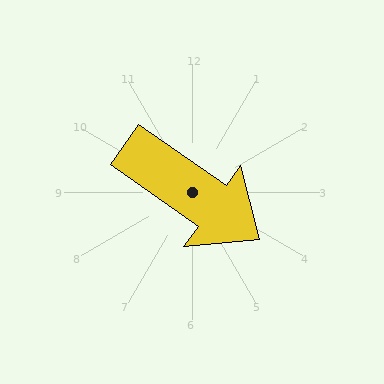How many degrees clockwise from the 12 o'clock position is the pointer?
Approximately 125 degrees.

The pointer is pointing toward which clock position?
Roughly 4 o'clock.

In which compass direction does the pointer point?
Southeast.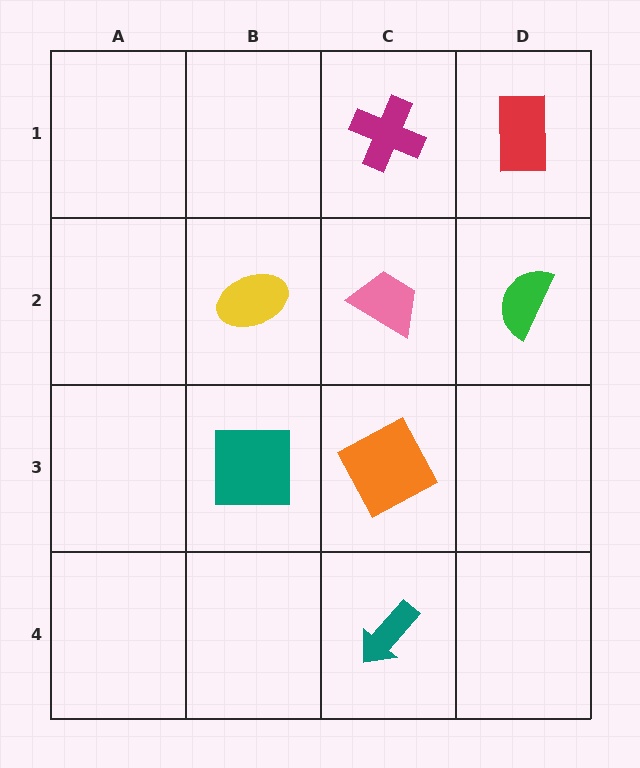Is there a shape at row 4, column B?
No, that cell is empty.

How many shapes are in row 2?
3 shapes.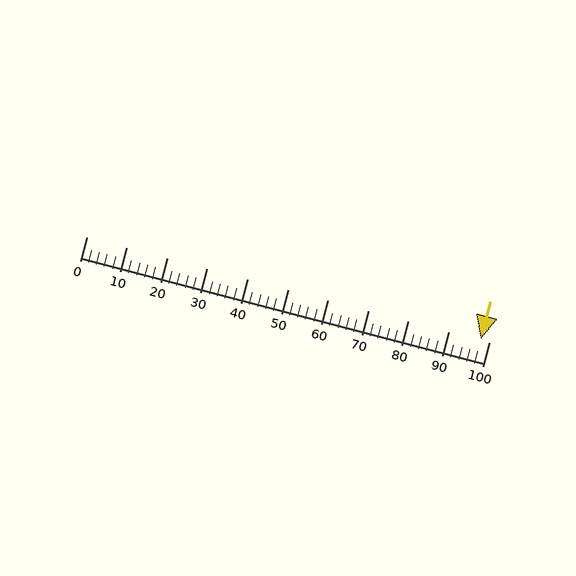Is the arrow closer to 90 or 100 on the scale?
The arrow is closer to 100.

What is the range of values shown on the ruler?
The ruler shows values from 0 to 100.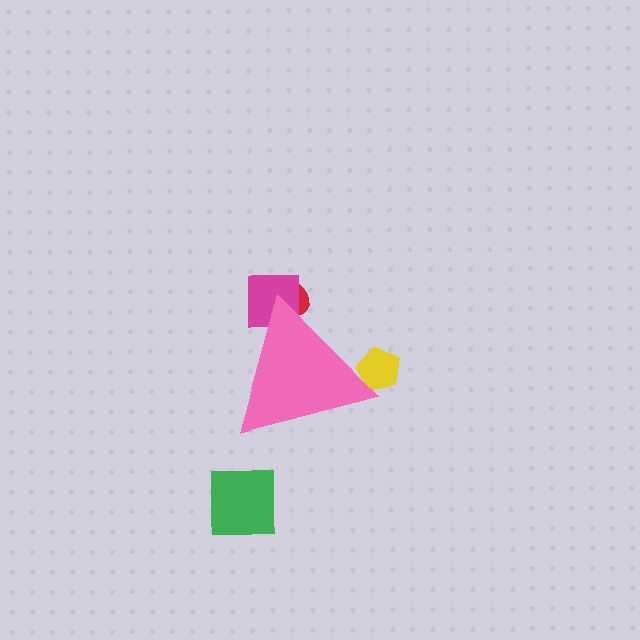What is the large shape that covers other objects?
A pink triangle.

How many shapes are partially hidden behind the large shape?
3 shapes are partially hidden.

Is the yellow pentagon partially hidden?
Yes, the yellow pentagon is partially hidden behind the pink triangle.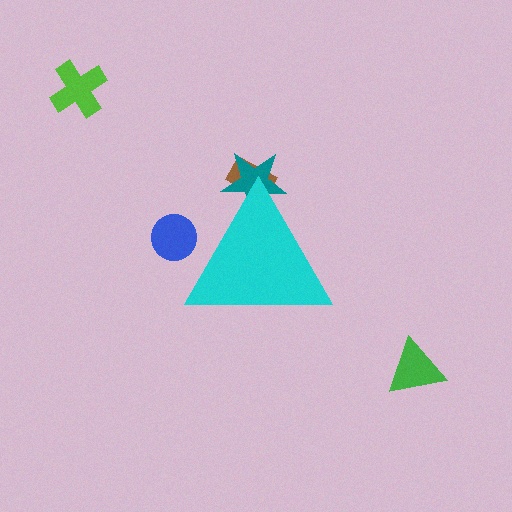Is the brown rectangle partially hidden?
Yes, the brown rectangle is partially hidden behind the cyan triangle.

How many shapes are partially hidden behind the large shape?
3 shapes are partially hidden.